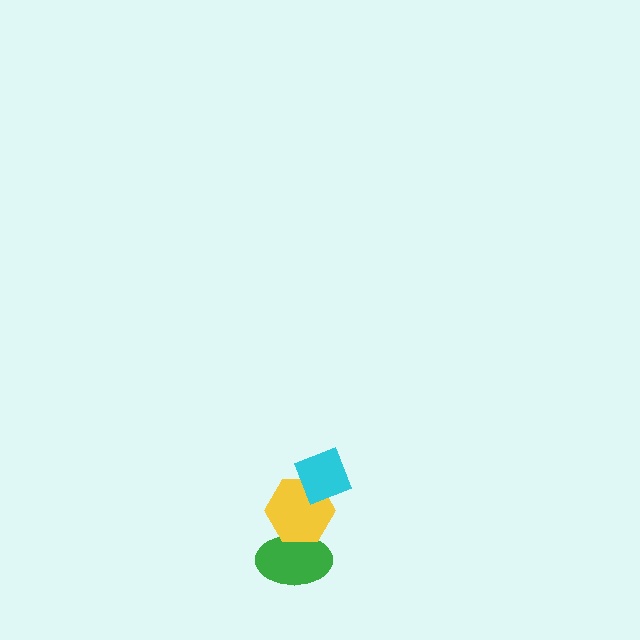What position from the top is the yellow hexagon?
The yellow hexagon is 2nd from the top.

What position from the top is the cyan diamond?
The cyan diamond is 1st from the top.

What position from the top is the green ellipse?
The green ellipse is 3rd from the top.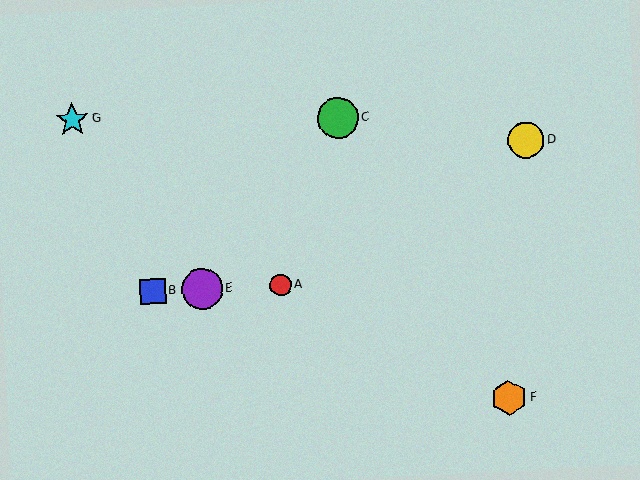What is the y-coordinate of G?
Object G is at y≈120.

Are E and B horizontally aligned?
Yes, both are at y≈289.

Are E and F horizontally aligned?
No, E is at y≈289 and F is at y≈398.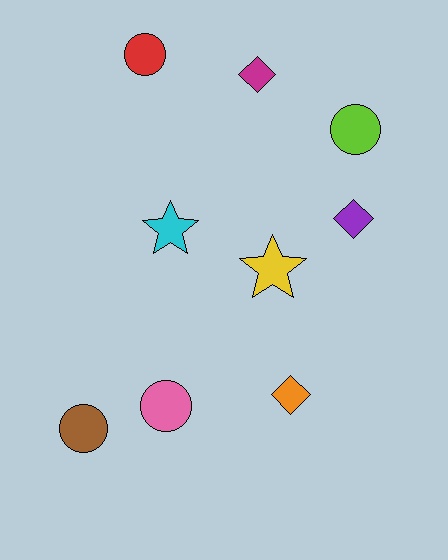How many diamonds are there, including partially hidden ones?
There are 3 diamonds.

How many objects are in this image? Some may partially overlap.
There are 9 objects.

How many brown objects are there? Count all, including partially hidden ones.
There is 1 brown object.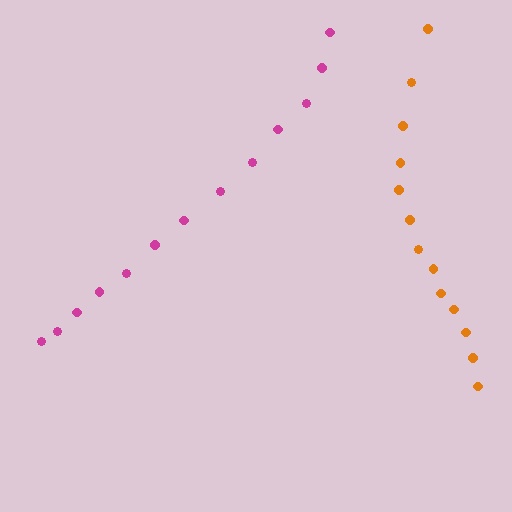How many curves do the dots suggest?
There are 2 distinct paths.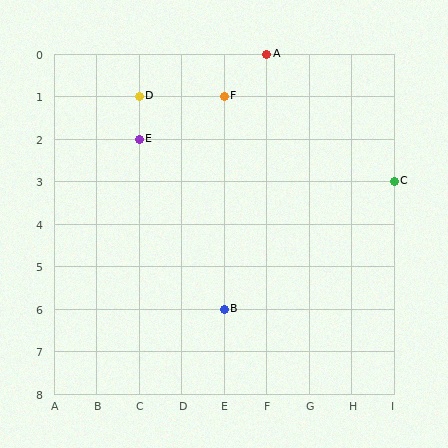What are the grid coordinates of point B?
Point B is at grid coordinates (E, 6).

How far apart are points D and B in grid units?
Points D and B are 2 columns and 5 rows apart (about 5.4 grid units diagonally).